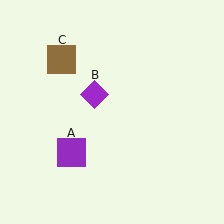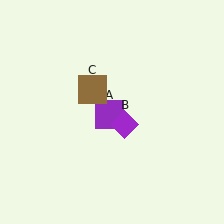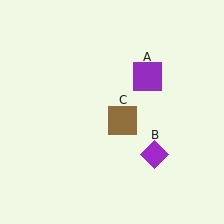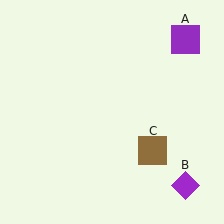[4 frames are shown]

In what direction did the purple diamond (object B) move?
The purple diamond (object B) moved down and to the right.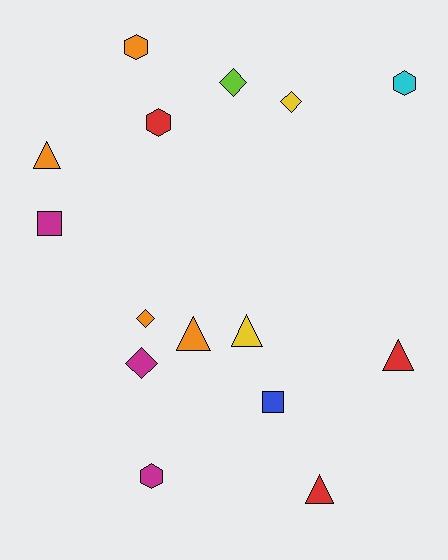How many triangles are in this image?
There are 5 triangles.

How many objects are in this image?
There are 15 objects.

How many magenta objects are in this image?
There are 3 magenta objects.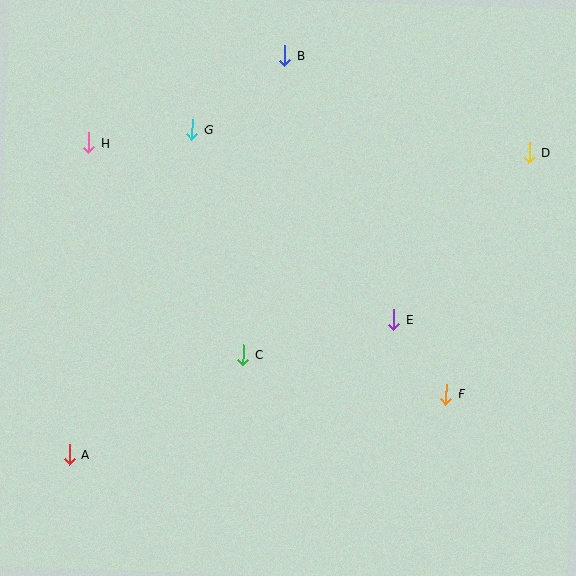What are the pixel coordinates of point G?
Point G is at (192, 129).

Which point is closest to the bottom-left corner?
Point A is closest to the bottom-left corner.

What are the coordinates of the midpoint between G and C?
The midpoint between G and C is at (218, 242).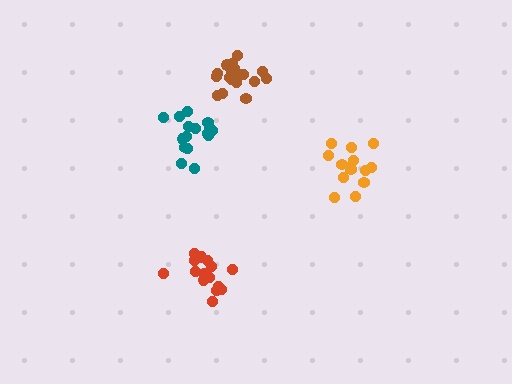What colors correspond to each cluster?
The clusters are colored: red, teal, orange, brown.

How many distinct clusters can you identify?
There are 4 distinct clusters.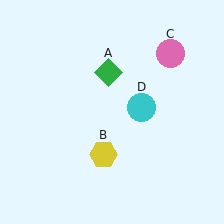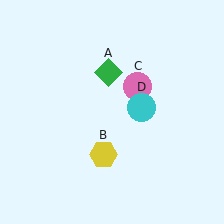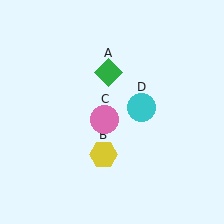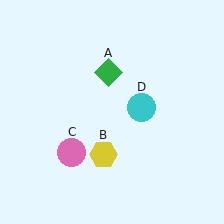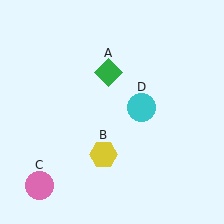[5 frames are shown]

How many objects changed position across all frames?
1 object changed position: pink circle (object C).